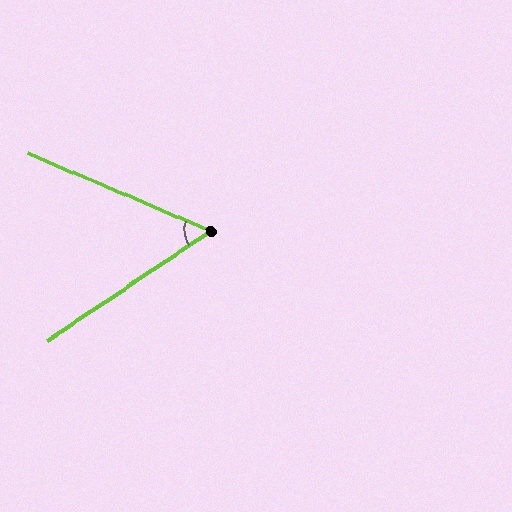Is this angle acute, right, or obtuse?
It is acute.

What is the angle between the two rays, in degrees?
Approximately 57 degrees.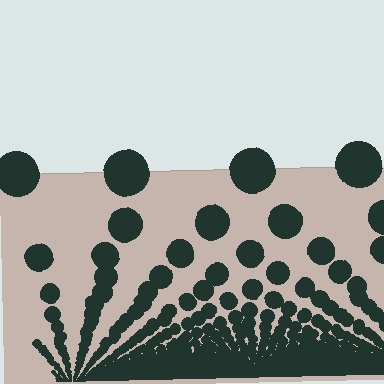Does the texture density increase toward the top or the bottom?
Density increases toward the bottom.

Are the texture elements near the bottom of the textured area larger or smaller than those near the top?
Smaller. The gradient is inverted — elements near the bottom are smaller and denser.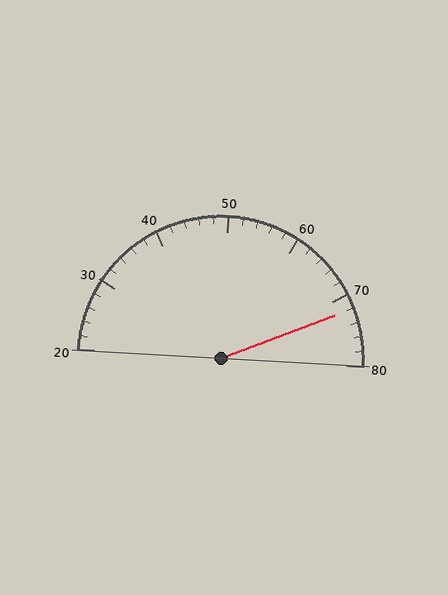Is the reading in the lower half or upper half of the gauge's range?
The reading is in the upper half of the range (20 to 80).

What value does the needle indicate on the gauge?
The needle indicates approximately 72.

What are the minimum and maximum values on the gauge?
The gauge ranges from 20 to 80.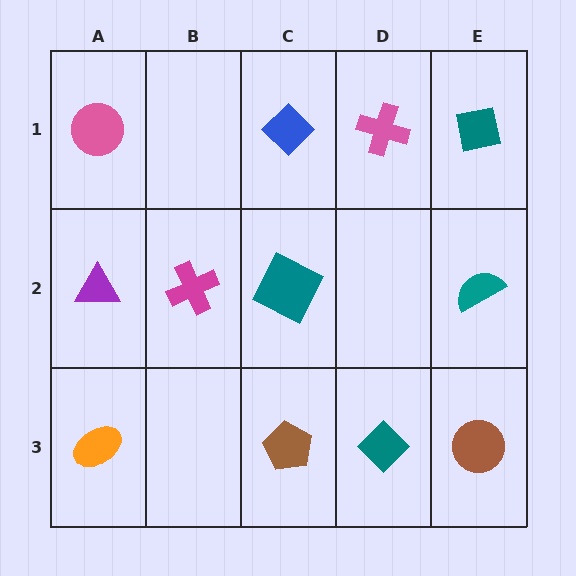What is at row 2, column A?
A purple triangle.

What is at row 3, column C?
A brown pentagon.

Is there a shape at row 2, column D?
No, that cell is empty.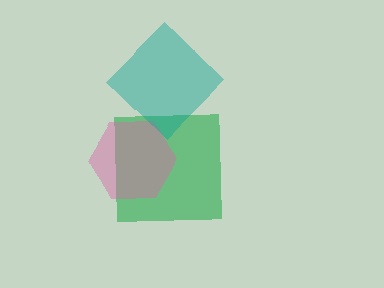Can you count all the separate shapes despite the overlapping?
Yes, there are 3 separate shapes.